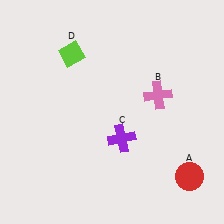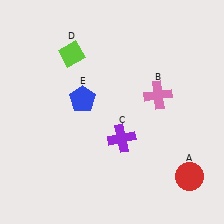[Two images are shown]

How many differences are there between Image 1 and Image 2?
There is 1 difference between the two images.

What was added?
A blue pentagon (E) was added in Image 2.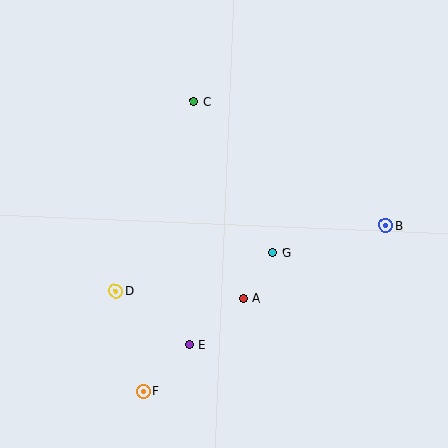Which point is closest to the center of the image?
Point G at (273, 252) is closest to the center.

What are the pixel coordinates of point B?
Point B is at (386, 225).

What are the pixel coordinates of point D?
Point D is at (116, 291).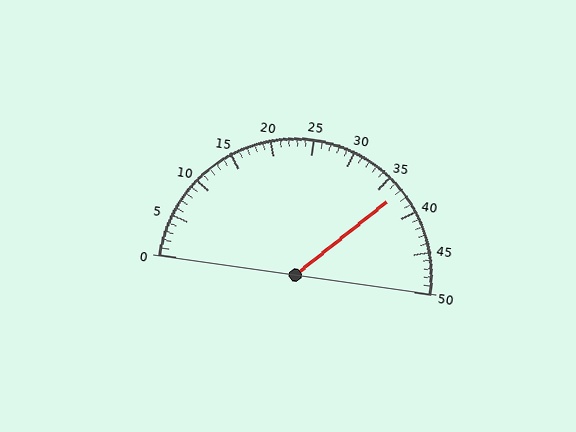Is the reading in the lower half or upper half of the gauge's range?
The reading is in the upper half of the range (0 to 50).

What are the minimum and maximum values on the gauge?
The gauge ranges from 0 to 50.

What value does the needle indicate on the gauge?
The needle indicates approximately 37.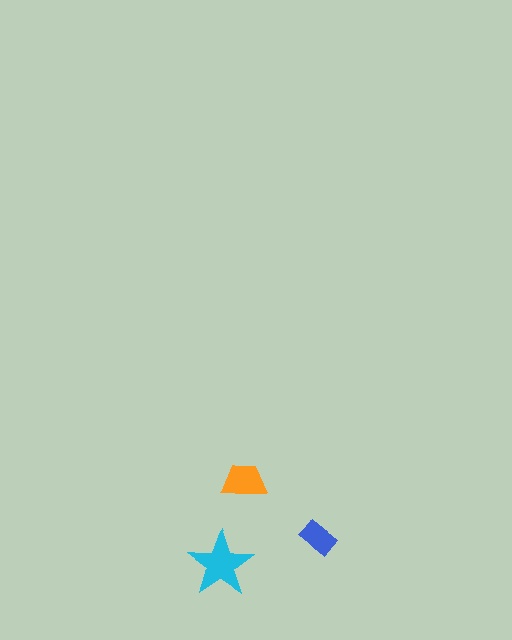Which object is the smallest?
The blue rectangle.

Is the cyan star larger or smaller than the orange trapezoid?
Larger.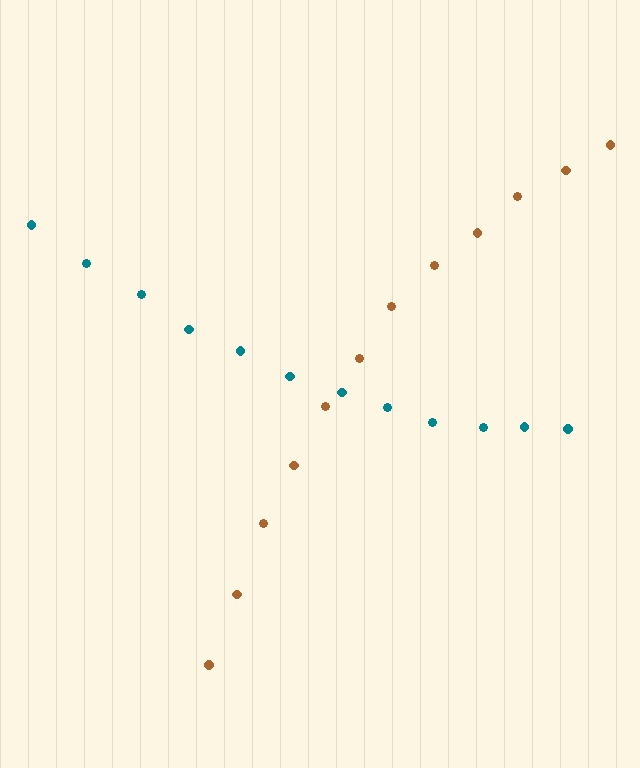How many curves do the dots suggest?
There are 2 distinct paths.